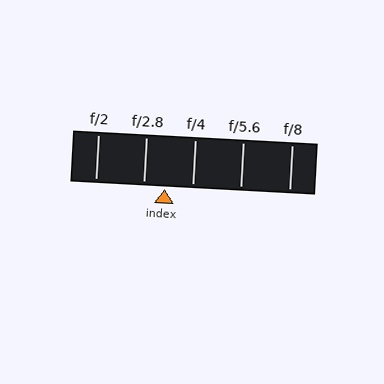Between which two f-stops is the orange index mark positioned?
The index mark is between f/2.8 and f/4.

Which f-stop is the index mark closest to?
The index mark is closest to f/2.8.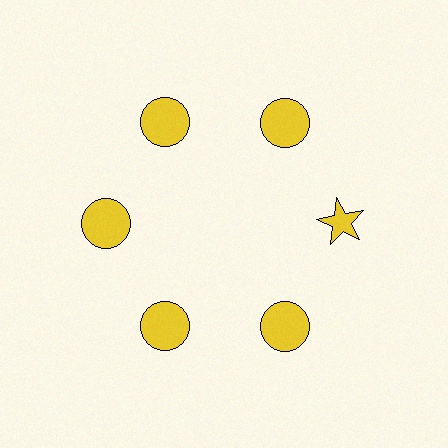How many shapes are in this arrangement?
There are 6 shapes arranged in a ring pattern.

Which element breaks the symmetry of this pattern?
The yellow star at roughly the 3 o'clock position breaks the symmetry. All other shapes are yellow circles.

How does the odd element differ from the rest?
It has a different shape: star instead of circle.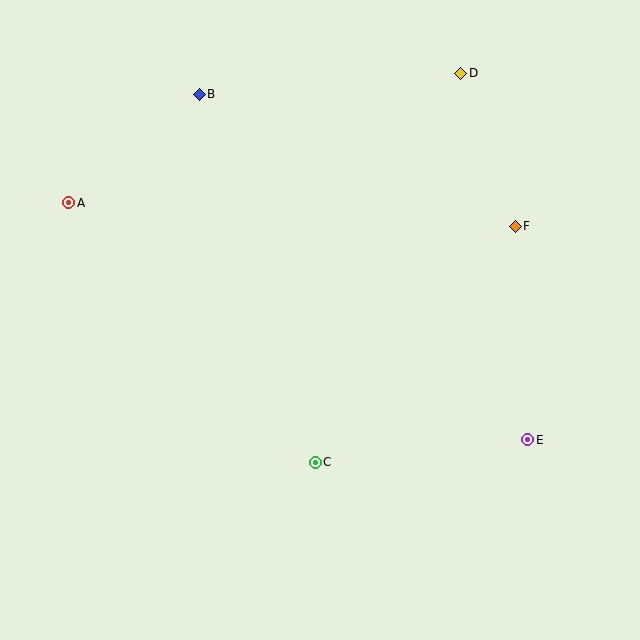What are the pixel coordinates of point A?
Point A is at (69, 203).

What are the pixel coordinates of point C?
Point C is at (315, 462).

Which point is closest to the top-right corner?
Point D is closest to the top-right corner.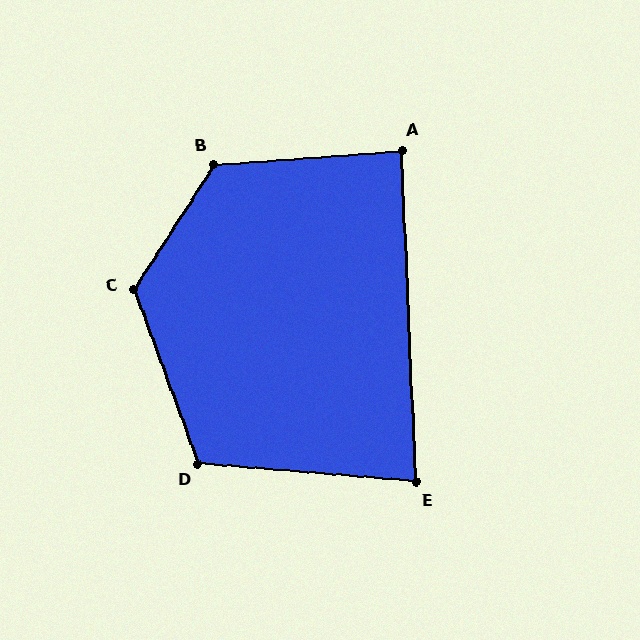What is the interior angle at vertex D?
Approximately 115 degrees (obtuse).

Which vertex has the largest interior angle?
C, at approximately 127 degrees.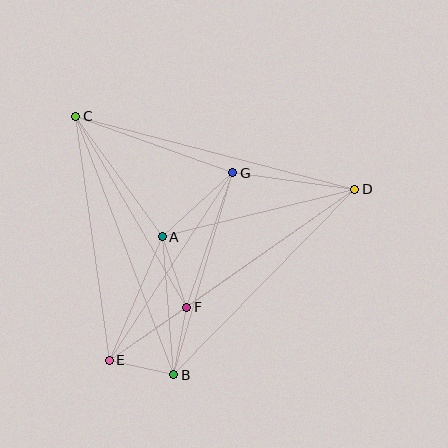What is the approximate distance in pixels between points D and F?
The distance between D and F is approximately 206 pixels.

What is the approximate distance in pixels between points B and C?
The distance between B and C is approximately 276 pixels.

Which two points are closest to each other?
Points B and E are closest to each other.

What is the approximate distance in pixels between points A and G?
The distance between A and G is approximately 95 pixels.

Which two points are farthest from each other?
Points D and E are farthest from each other.